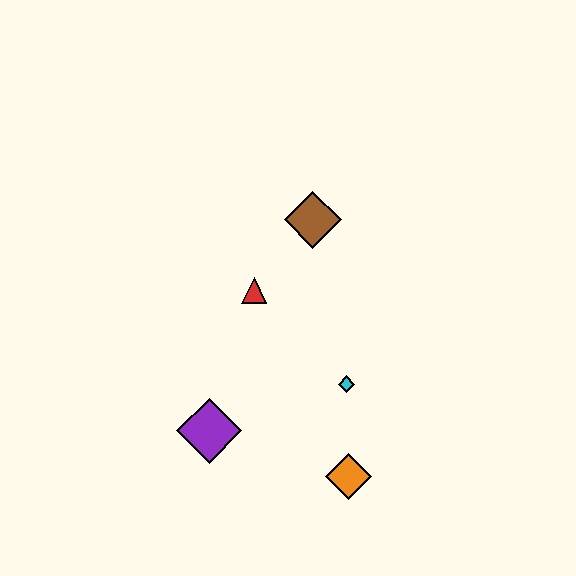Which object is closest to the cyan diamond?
The orange diamond is closest to the cyan diamond.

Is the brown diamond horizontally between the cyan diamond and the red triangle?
Yes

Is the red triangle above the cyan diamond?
Yes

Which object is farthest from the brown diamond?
The orange diamond is farthest from the brown diamond.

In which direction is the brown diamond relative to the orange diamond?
The brown diamond is above the orange diamond.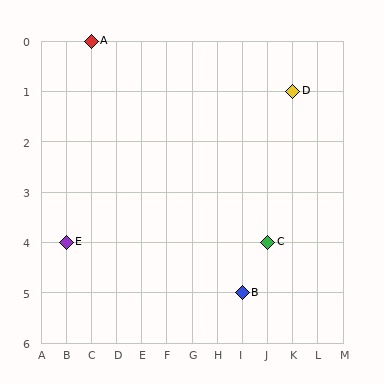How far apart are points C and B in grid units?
Points C and B are 1 column and 1 row apart (about 1.4 grid units diagonally).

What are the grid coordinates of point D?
Point D is at grid coordinates (K, 1).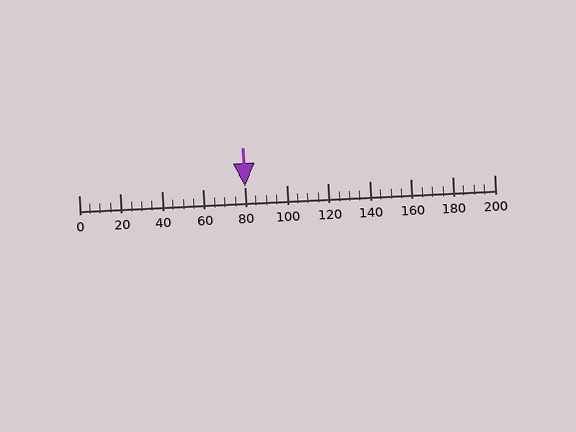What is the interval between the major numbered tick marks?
The major tick marks are spaced 20 units apart.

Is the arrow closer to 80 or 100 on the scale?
The arrow is closer to 80.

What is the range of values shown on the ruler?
The ruler shows values from 0 to 200.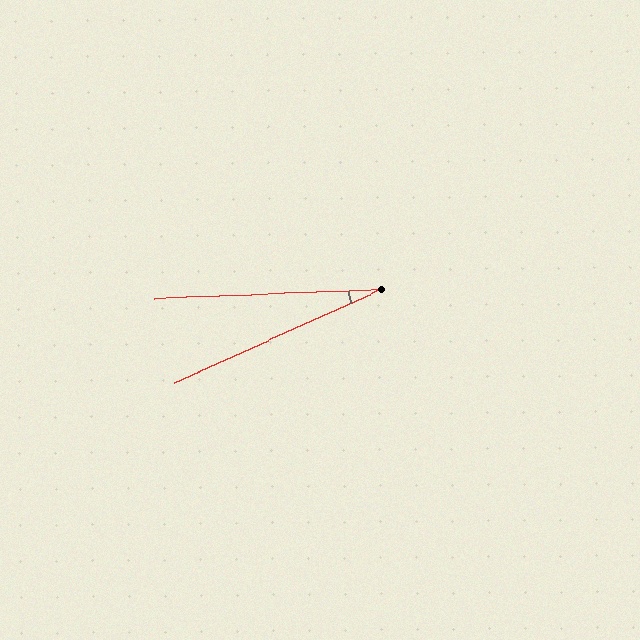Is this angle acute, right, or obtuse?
It is acute.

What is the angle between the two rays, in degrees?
Approximately 22 degrees.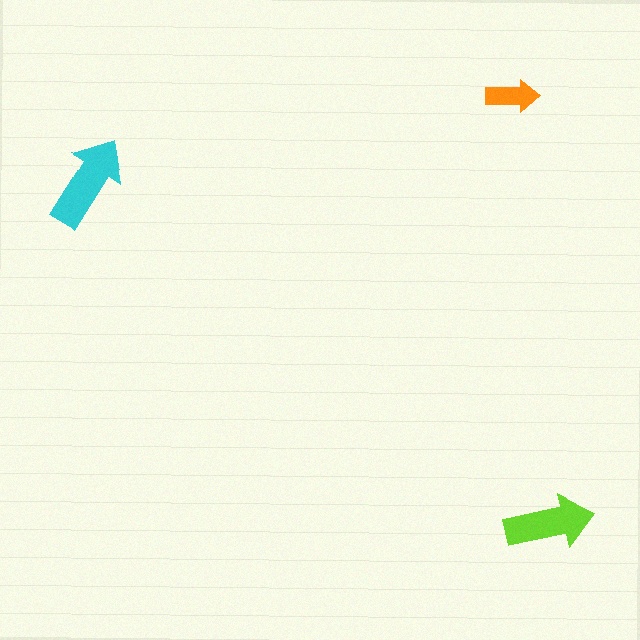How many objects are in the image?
There are 3 objects in the image.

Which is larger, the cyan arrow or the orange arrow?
The cyan one.